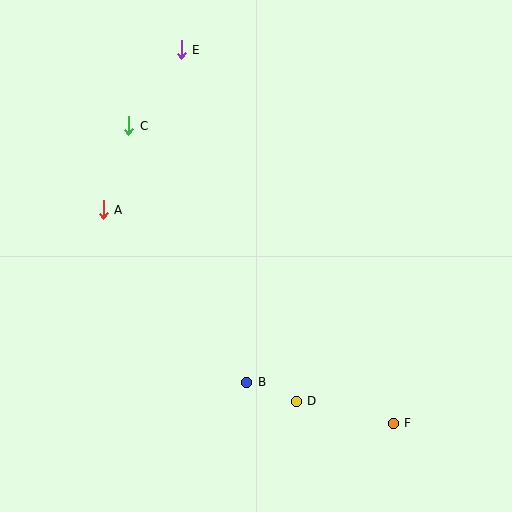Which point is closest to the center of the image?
Point B at (247, 382) is closest to the center.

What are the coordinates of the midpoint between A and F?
The midpoint between A and F is at (248, 317).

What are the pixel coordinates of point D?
Point D is at (296, 401).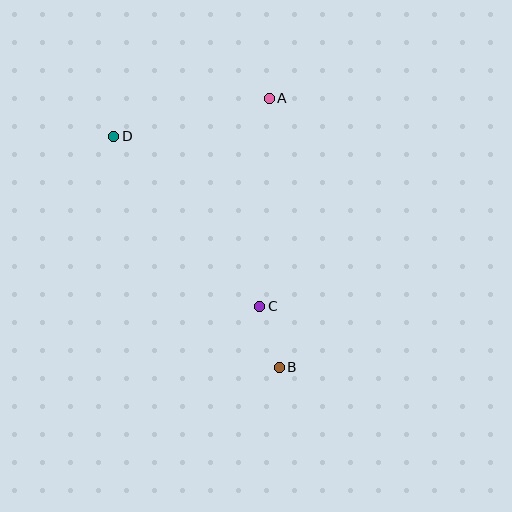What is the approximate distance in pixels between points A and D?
The distance between A and D is approximately 160 pixels.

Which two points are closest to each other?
Points B and C are closest to each other.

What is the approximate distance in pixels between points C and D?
The distance between C and D is approximately 224 pixels.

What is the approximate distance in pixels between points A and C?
The distance between A and C is approximately 208 pixels.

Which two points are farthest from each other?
Points B and D are farthest from each other.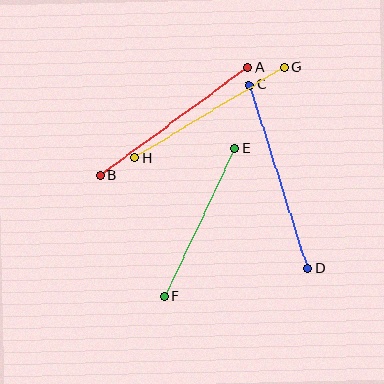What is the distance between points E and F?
The distance is approximately 163 pixels.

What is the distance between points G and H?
The distance is approximately 175 pixels.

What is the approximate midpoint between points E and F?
The midpoint is at approximately (200, 222) pixels.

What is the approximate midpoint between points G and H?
The midpoint is at approximately (210, 113) pixels.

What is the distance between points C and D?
The distance is approximately 193 pixels.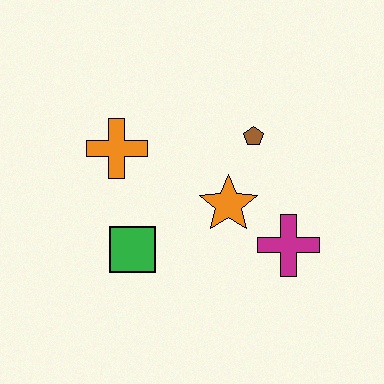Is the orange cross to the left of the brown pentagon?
Yes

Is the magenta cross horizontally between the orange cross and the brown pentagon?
No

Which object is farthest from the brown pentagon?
The green square is farthest from the brown pentagon.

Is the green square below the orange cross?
Yes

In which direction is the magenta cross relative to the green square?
The magenta cross is to the right of the green square.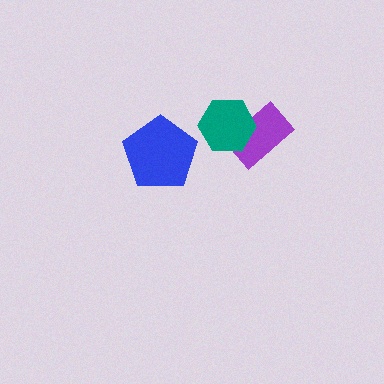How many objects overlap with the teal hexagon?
1 object overlaps with the teal hexagon.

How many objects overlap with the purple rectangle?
1 object overlaps with the purple rectangle.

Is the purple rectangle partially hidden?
Yes, it is partially covered by another shape.